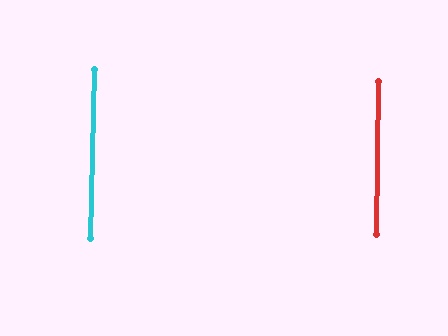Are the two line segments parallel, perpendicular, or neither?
Parallel — their directions differ by only 0.8°.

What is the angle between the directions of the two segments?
Approximately 1 degree.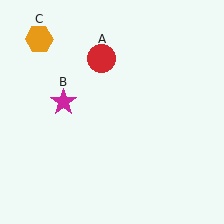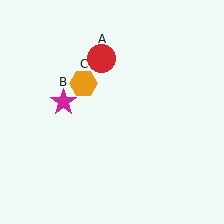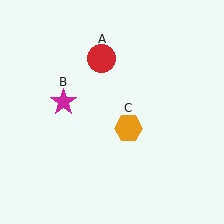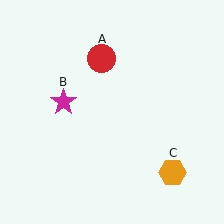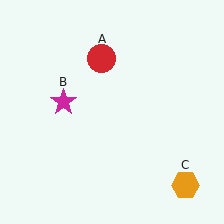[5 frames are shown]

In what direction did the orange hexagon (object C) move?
The orange hexagon (object C) moved down and to the right.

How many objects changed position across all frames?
1 object changed position: orange hexagon (object C).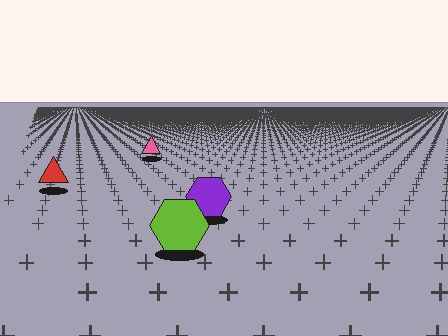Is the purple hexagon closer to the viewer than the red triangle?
Yes. The purple hexagon is closer — you can tell from the texture gradient: the ground texture is coarser near it.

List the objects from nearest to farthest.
From nearest to farthest: the lime hexagon, the purple hexagon, the red triangle, the pink triangle.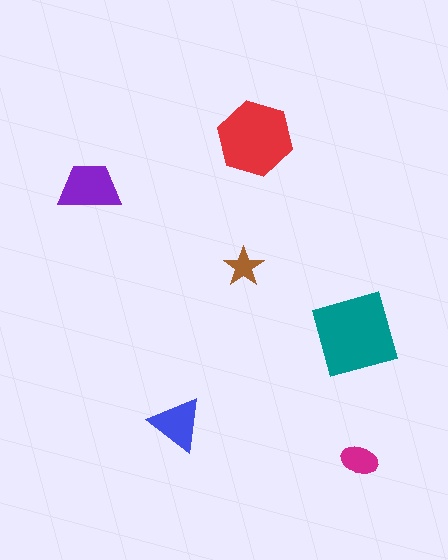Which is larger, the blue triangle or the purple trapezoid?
The purple trapezoid.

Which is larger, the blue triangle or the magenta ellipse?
The blue triangle.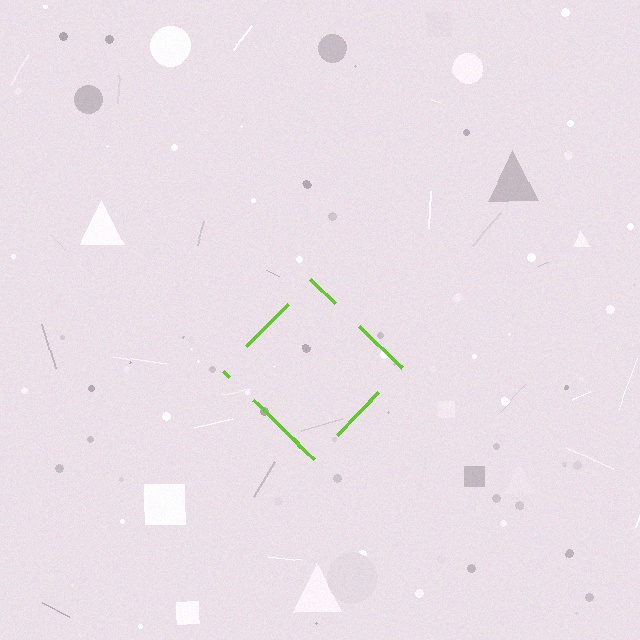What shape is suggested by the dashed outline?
The dashed outline suggests a diamond.